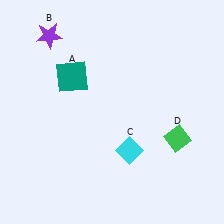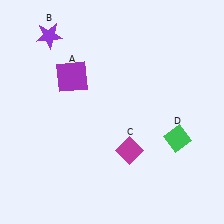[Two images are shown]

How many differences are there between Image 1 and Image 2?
There are 2 differences between the two images.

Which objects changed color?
A changed from teal to purple. C changed from cyan to magenta.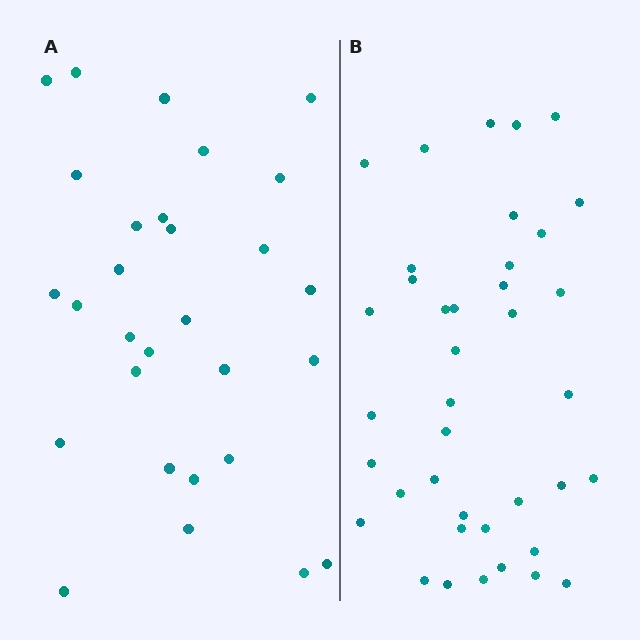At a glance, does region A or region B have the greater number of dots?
Region B (the right region) has more dots.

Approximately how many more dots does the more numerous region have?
Region B has roughly 10 or so more dots than region A.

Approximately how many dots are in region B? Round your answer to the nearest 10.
About 40 dots. (The exact count is 39, which rounds to 40.)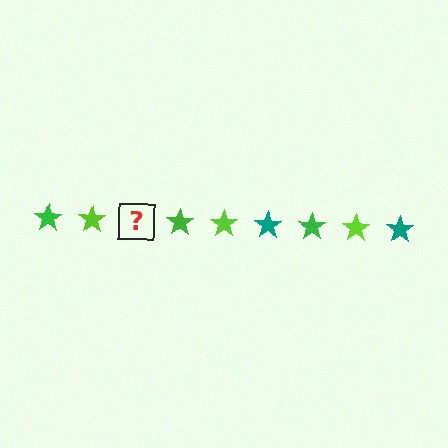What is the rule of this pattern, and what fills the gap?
The rule is that the pattern cycles through green, lime, teal stars. The gap should be filled with a teal star.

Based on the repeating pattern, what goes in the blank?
The blank should be a teal star.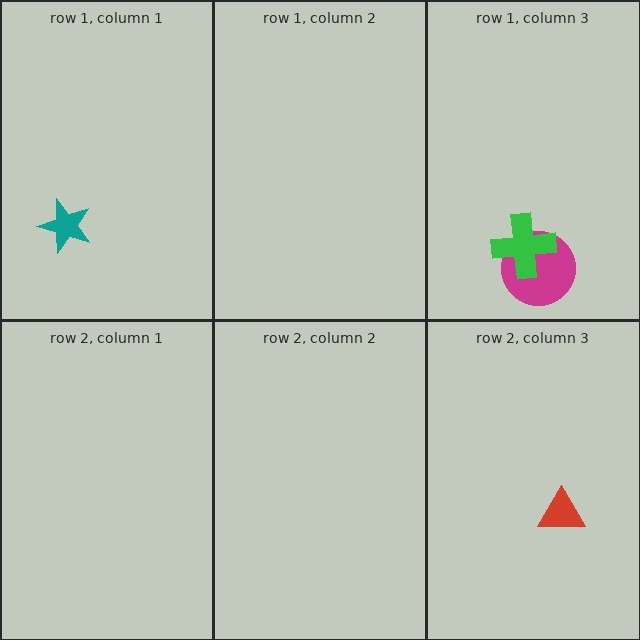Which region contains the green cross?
The row 1, column 3 region.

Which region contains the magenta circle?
The row 1, column 3 region.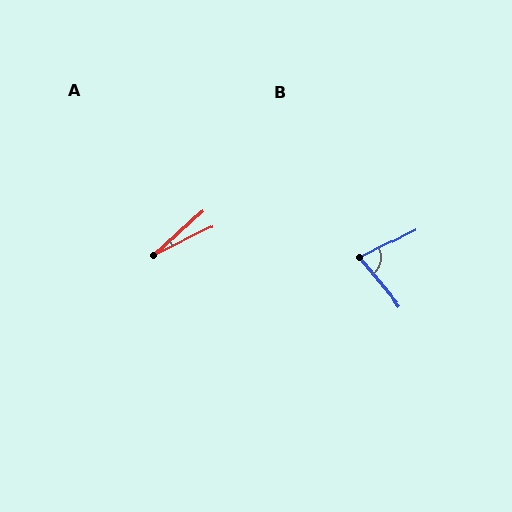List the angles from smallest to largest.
A (15°), B (77°).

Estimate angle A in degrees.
Approximately 15 degrees.